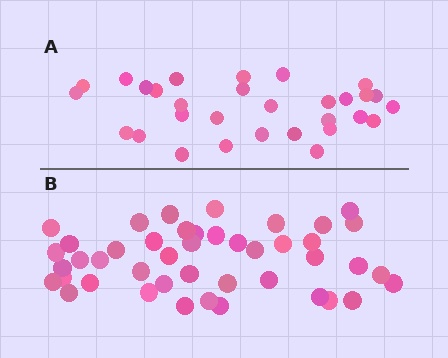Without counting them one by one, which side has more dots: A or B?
Region B (the bottom region) has more dots.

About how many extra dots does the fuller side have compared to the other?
Region B has approximately 15 more dots than region A.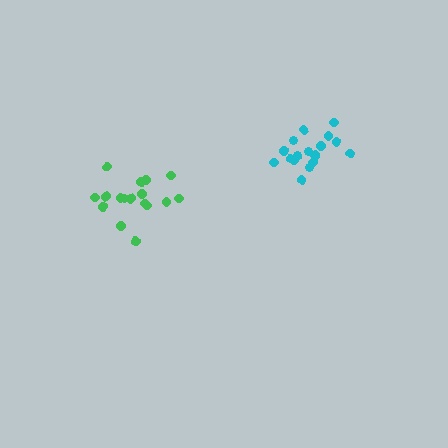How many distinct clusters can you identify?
There are 2 distinct clusters.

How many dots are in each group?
Group 1: 17 dots, Group 2: 19 dots (36 total).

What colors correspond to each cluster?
The clusters are colored: cyan, green.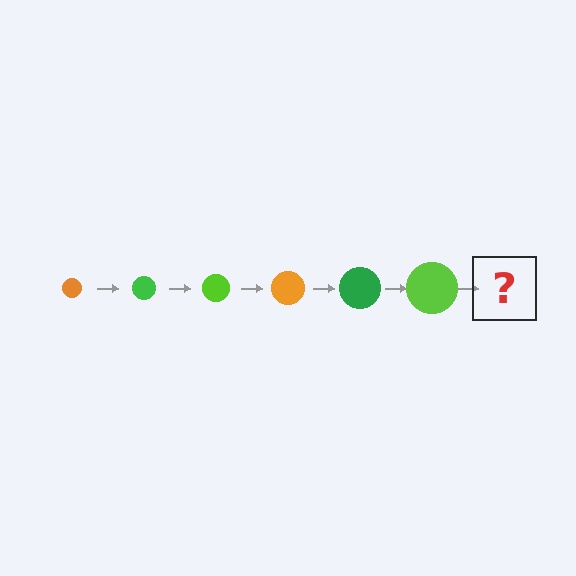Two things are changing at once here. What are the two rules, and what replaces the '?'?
The two rules are that the circle grows larger each step and the color cycles through orange, green, and lime. The '?' should be an orange circle, larger than the previous one.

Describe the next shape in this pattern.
It should be an orange circle, larger than the previous one.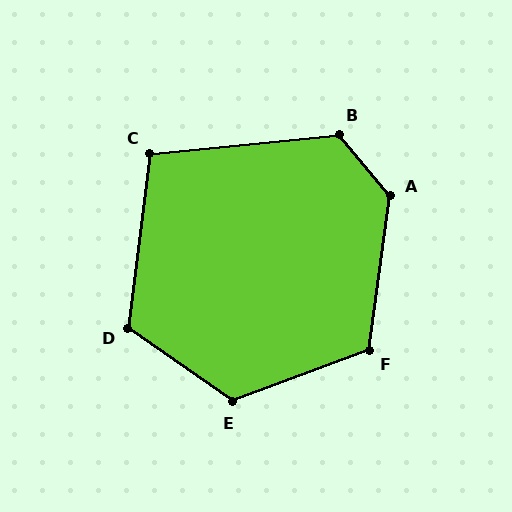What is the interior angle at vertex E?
Approximately 125 degrees (obtuse).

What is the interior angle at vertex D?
Approximately 118 degrees (obtuse).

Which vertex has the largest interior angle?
A, at approximately 132 degrees.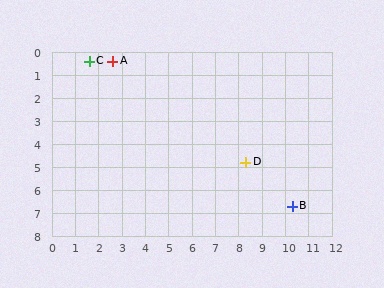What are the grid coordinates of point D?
Point D is at approximately (8.3, 4.8).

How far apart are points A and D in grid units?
Points A and D are about 7.2 grid units apart.